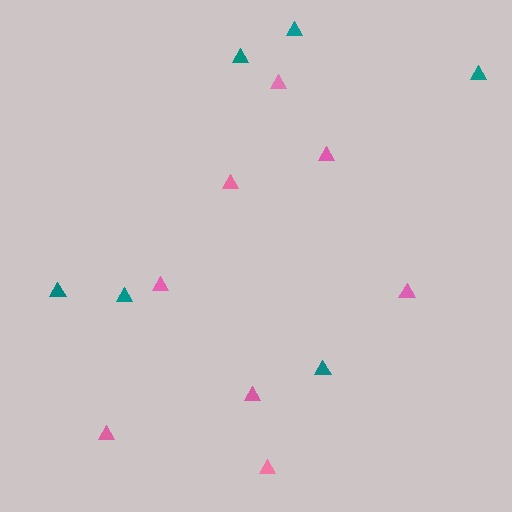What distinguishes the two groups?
There are 2 groups: one group of pink triangles (8) and one group of teal triangles (6).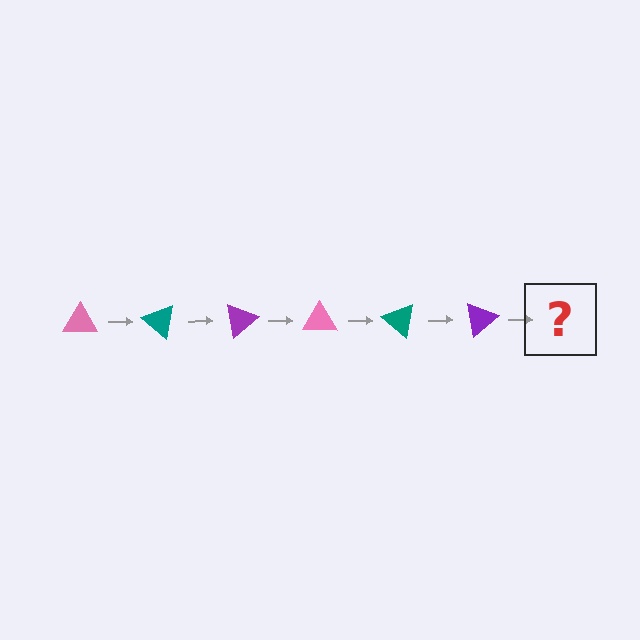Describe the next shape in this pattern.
It should be a pink triangle, rotated 240 degrees from the start.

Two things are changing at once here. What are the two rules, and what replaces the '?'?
The two rules are that it rotates 40 degrees each step and the color cycles through pink, teal, and purple. The '?' should be a pink triangle, rotated 240 degrees from the start.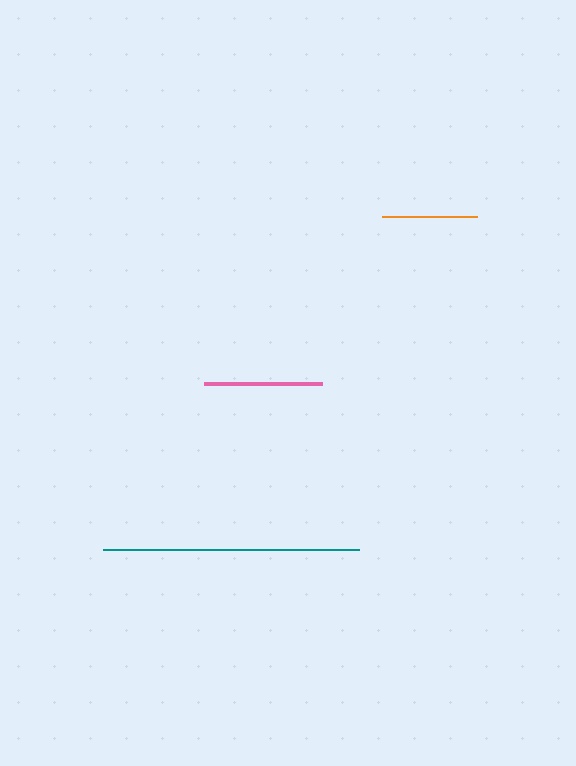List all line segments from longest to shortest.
From longest to shortest: teal, pink, orange.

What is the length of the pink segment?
The pink segment is approximately 118 pixels long.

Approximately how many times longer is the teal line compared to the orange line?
The teal line is approximately 2.7 times the length of the orange line.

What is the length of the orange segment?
The orange segment is approximately 94 pixels long.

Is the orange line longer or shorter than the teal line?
The teal line is longer than the orange line.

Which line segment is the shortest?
The orange line is the shortest at approximately 94 pixels.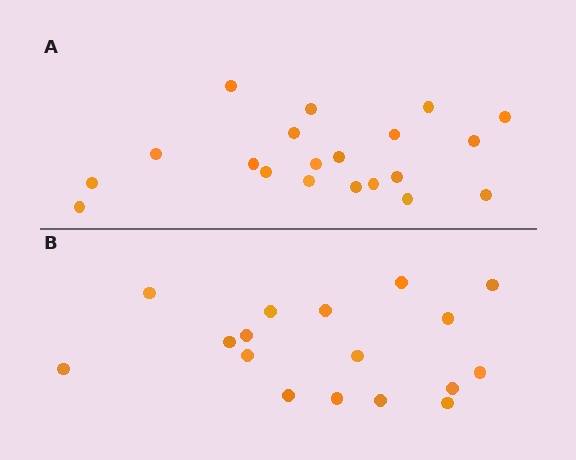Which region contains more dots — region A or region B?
Region A (the top region) has more dots.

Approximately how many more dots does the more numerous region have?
Region A has just a few more — roughly 2 or 3 more dots than region B.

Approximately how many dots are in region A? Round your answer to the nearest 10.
About 20 dots.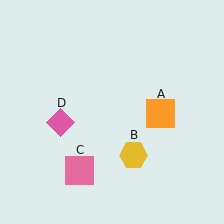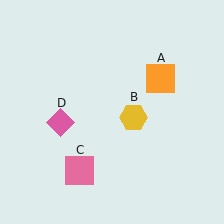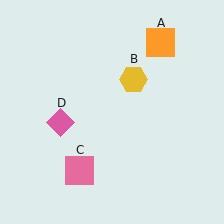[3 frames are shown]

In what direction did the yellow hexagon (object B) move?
The yellow hexagon (object B) moved up.